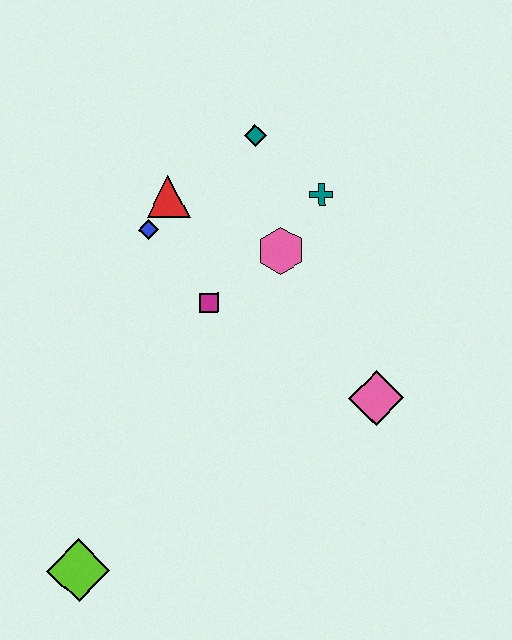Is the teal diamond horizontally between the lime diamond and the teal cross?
Yes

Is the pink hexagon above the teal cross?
No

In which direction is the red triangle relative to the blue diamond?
The red triangle is above the blue diamond.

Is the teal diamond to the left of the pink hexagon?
Yes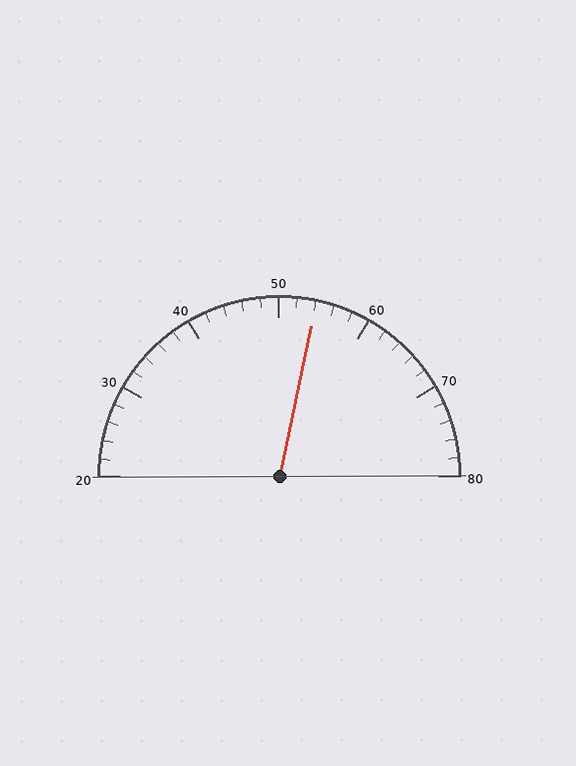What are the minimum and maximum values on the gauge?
The gauge ranges from 20 to 80.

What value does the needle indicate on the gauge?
The needle indicates approximately 54.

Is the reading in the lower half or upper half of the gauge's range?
The reading is in the upper half of the range (20 to 80).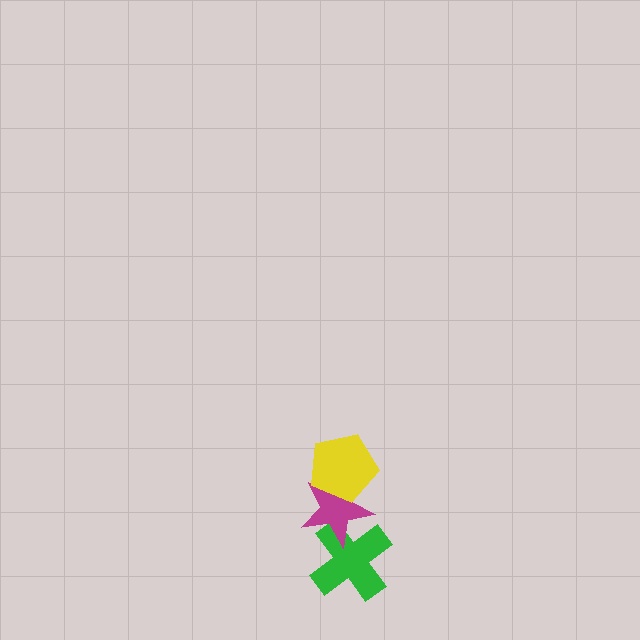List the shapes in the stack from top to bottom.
From top to bottom: the yellow pentagon, the magenta star, the green cross.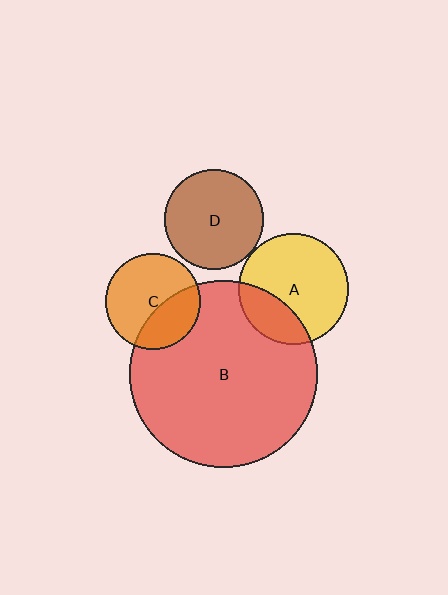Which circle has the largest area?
Circle B (red).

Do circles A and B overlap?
Yes.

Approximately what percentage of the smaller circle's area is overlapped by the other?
Approximately 25%.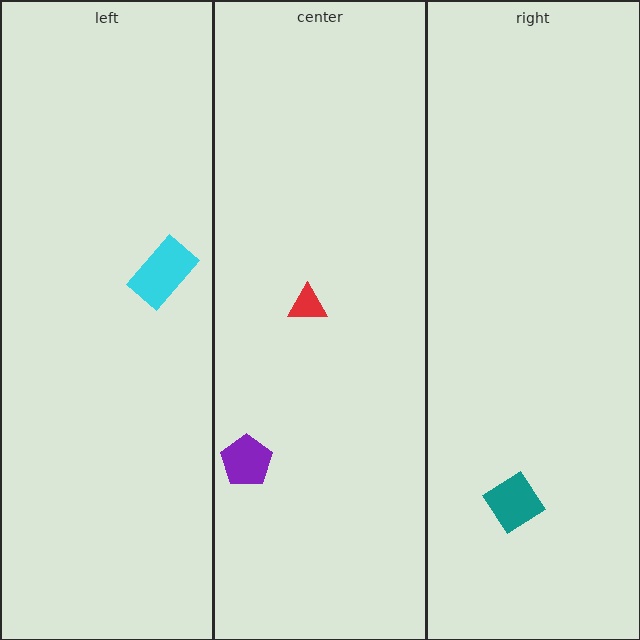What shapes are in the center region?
The purple pentagon, the red triangle.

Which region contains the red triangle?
The center region.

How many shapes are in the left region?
1.